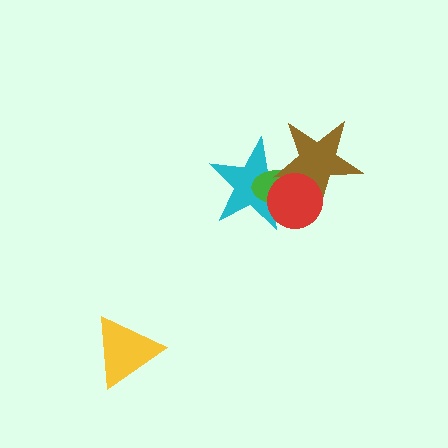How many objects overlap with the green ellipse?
3 objects overlap with the green ellipse.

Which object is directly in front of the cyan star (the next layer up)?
The green ellipse is directly in front of the cyan star.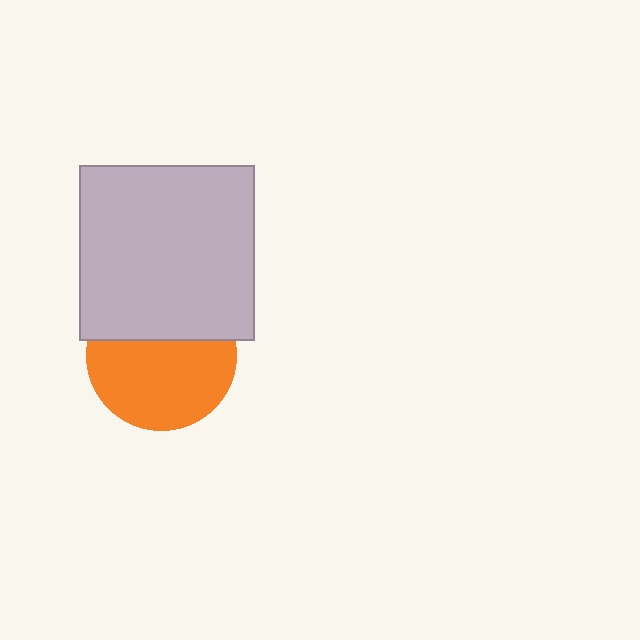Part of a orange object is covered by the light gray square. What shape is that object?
It is a circle.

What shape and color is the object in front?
The object in front is a light gray square.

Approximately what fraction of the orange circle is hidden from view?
Roughly 38% of the orange circle is hidden behind the light gray square.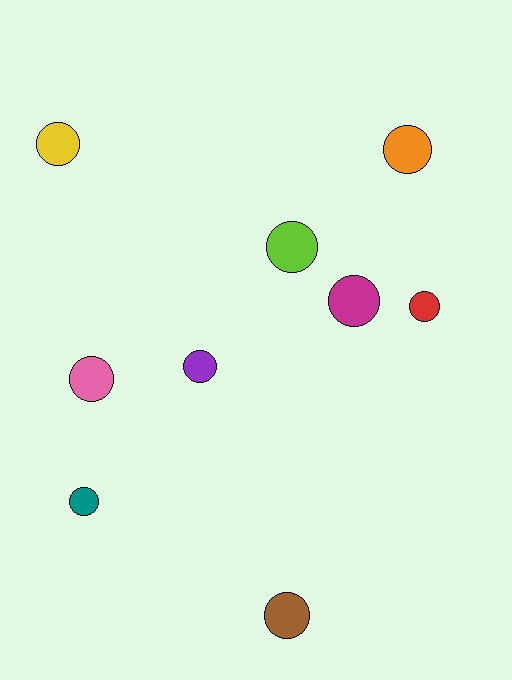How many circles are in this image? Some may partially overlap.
There are 9 circles.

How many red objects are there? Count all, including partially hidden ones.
There is 1 red object.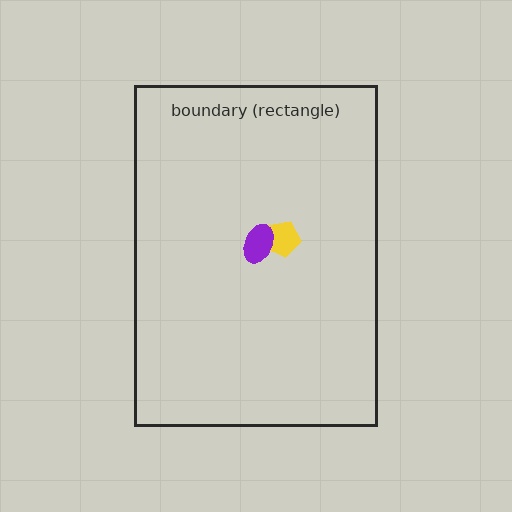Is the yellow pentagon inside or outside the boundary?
Inside.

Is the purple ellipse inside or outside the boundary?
Inside.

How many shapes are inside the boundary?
2 inside, 0 outside.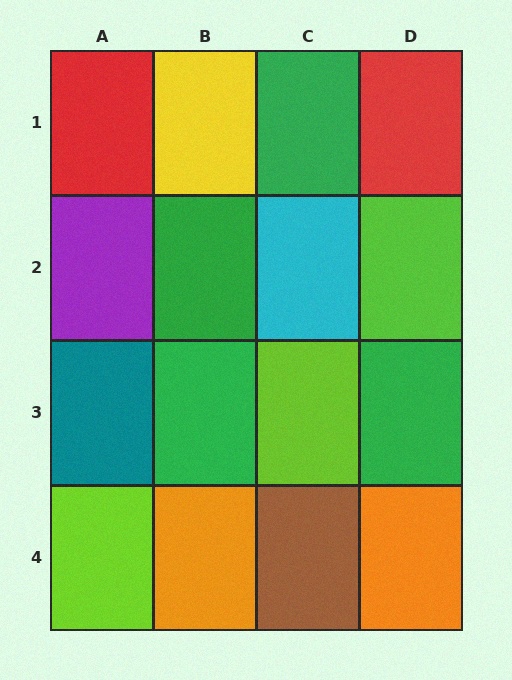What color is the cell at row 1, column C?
Green.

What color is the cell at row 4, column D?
Orange.